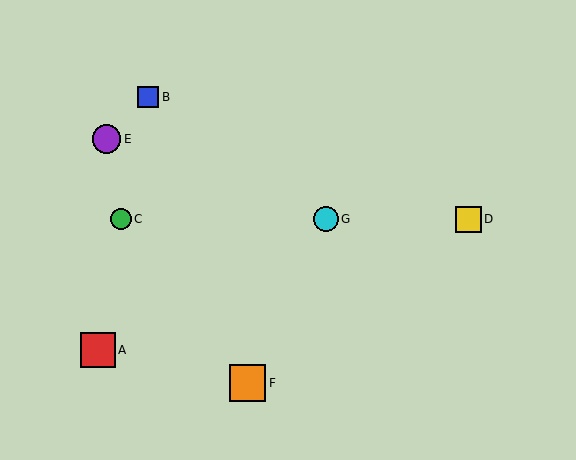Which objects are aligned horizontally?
Objects C, D, G are aligned horizontally.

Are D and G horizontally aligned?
Yes, both are at y≈219.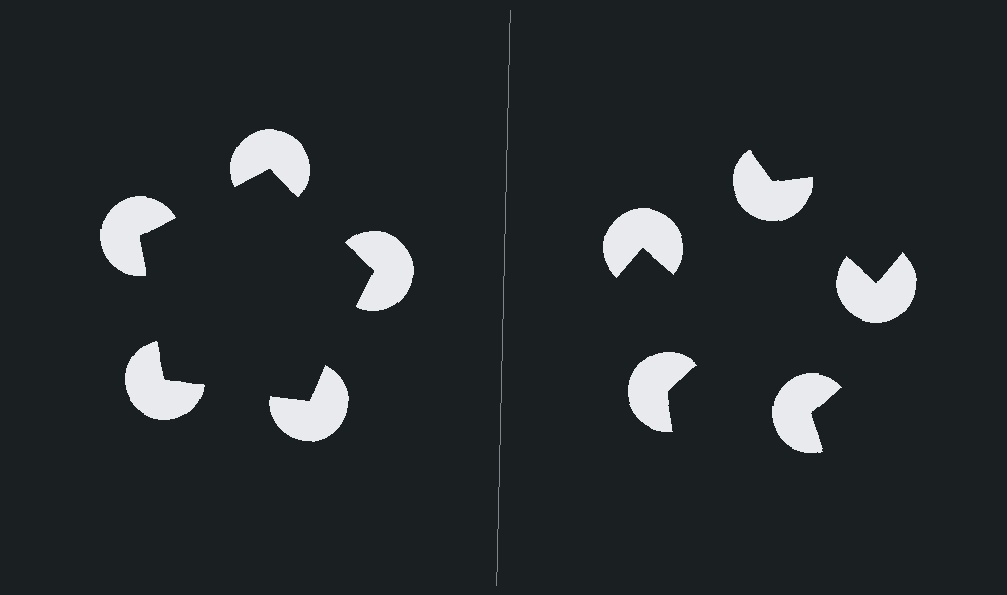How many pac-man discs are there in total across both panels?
10 — 5 on each side.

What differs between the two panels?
The pac-man discs are positioned identically on both sides; only the wedge orientations differ. On the left they align to a pentagon; on the right they are misaligned.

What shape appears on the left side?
An illusory pentagon.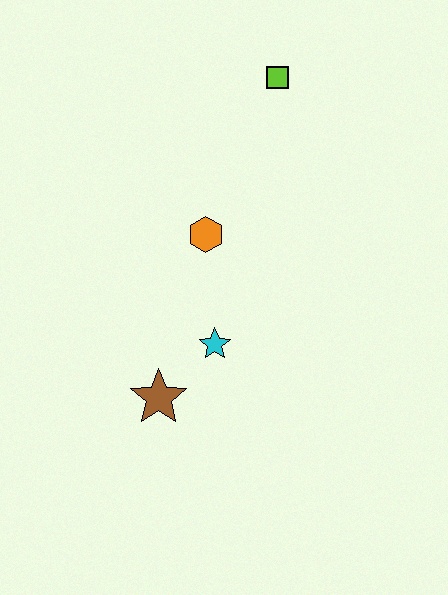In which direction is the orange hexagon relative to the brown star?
The orange hexagon is above the brown star.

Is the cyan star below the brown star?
No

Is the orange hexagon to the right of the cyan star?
No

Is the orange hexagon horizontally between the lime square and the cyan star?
No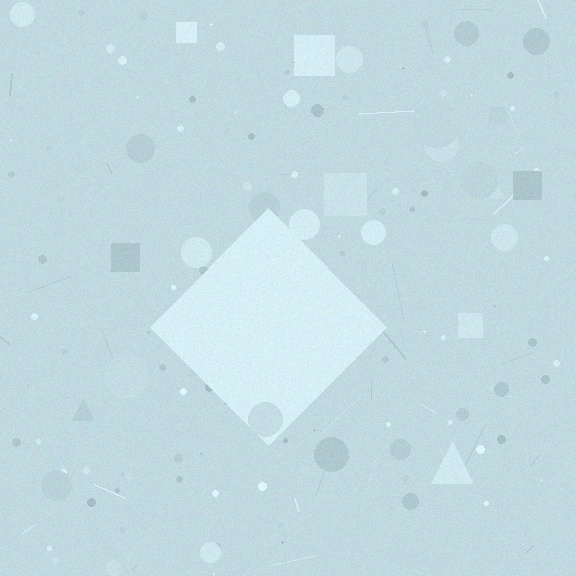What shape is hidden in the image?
A diamond is hidden in the image.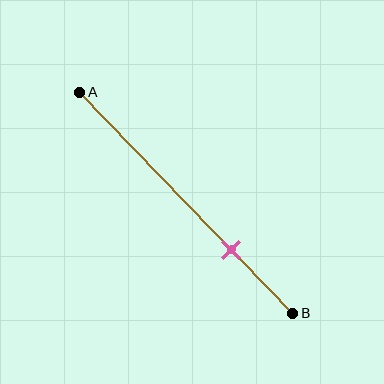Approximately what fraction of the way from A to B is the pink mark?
The pink mark is approximately 70% of the way from A to B.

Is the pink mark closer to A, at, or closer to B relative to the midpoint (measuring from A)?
The pink mark is closer to point B than the midpoint of segment AB.